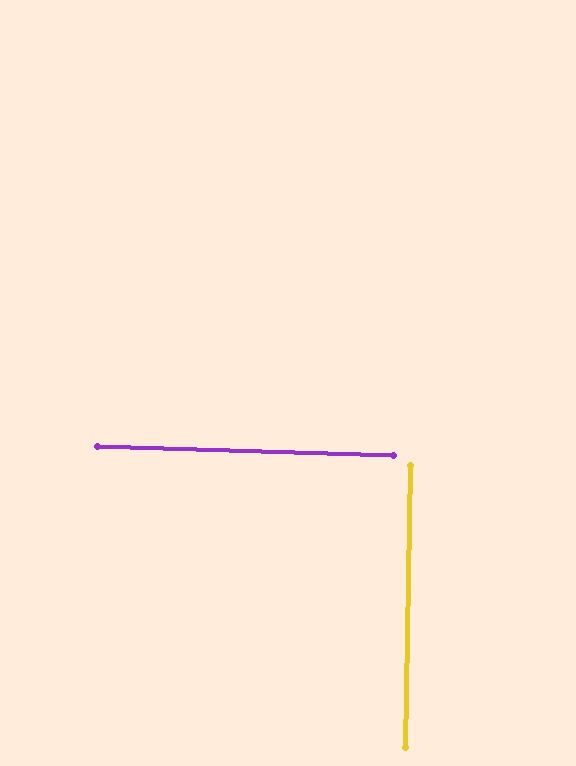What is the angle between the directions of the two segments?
Approximately 89 degrees.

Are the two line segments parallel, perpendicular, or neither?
Perpendicular — they meet at approximately 89°.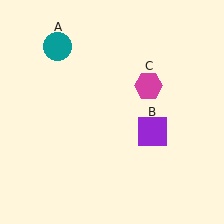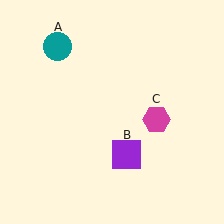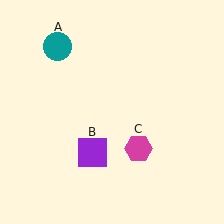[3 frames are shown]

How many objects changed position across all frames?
2 objects changed position: purple square (object B), magenta hexagon (object C).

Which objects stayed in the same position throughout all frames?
Teal circle (object A) remained stationary.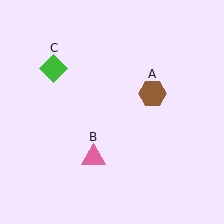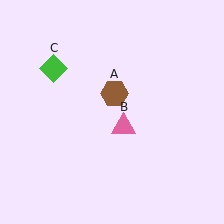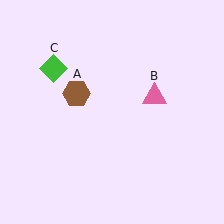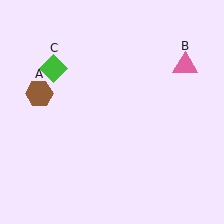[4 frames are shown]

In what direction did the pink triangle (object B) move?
The pink triangle (object B) moved up and to the right.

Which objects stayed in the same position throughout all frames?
Green diamond (object C) remained stationary.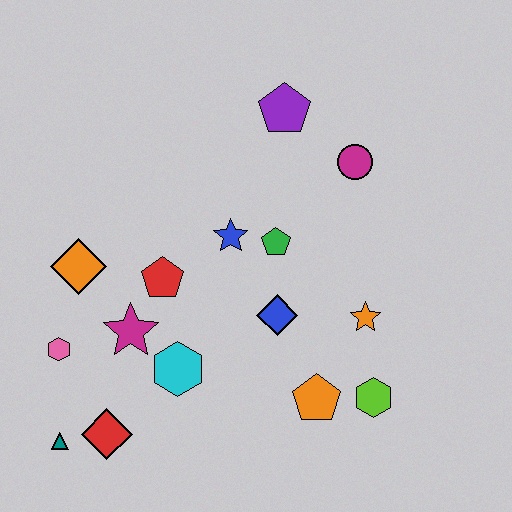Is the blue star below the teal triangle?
No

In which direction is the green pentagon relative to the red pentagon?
The green pentagon is to the right of the red pentagon.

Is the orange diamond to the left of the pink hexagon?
No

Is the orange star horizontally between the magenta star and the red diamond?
No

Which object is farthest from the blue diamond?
The teal triangle is farthest from the blue diamond.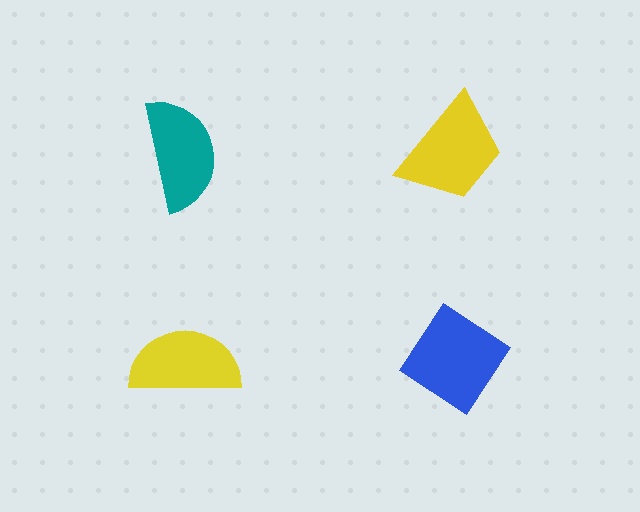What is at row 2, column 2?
A blue diamond.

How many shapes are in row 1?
2 shapes.